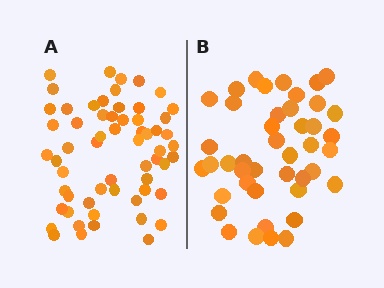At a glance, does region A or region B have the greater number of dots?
Region A (the left region) has more dots.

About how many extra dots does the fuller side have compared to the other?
Region A has approximately 15 more dots than region B.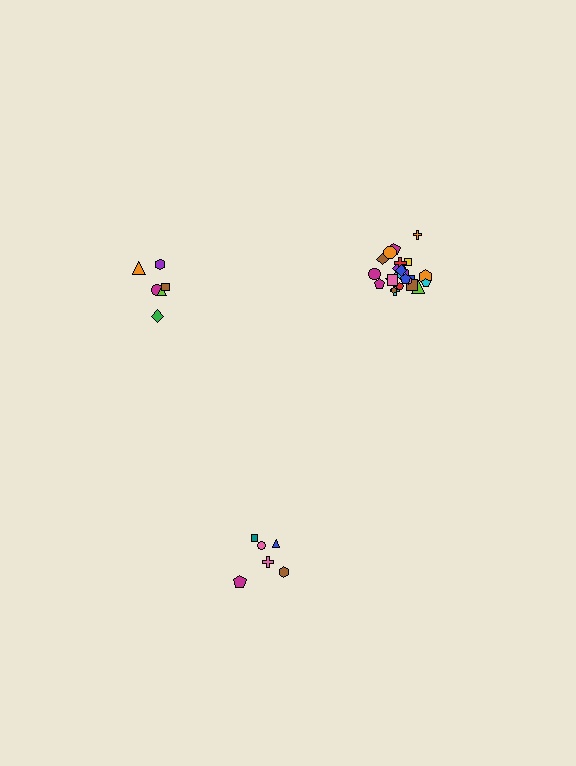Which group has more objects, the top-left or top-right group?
The top-right group.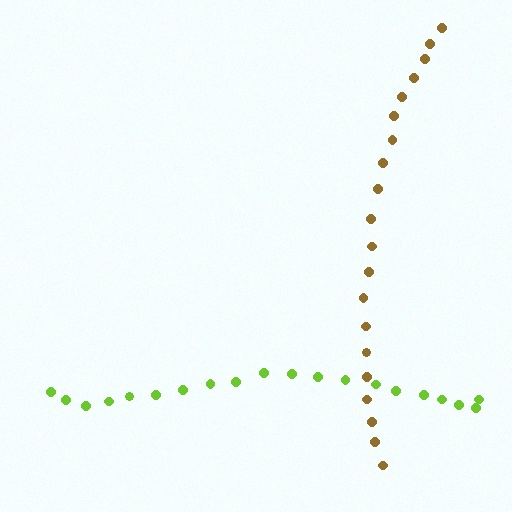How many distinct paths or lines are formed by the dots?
There are 2 distinct paths.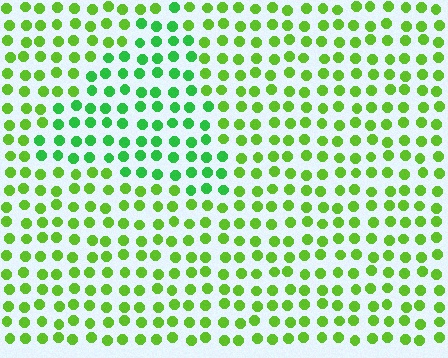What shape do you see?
I see a triangle.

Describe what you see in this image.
The image is filled with small lime elements in a uniform arrangement. A triangle-shaped region is visible where the elements are tinted to a slightly different hue, forming a subtle color boundary.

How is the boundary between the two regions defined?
The boundary is defined purely by a slight shift in hue (about 31 degrees). Spacing, size, and orientation are identical on both sides.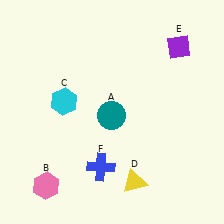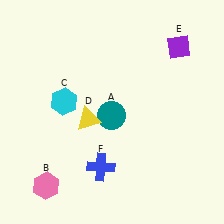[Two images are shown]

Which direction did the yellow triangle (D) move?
The yellow triangle (D) moved up.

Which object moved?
The yellow triangle (D) moved up.